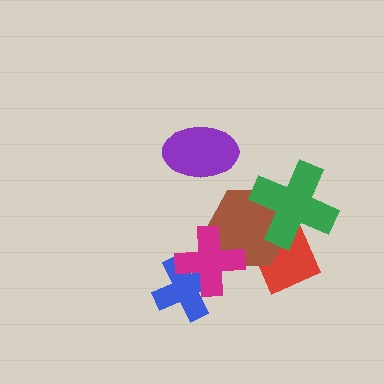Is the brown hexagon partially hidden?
Yes, it is partially covered by another shape.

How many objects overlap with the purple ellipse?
0 objects overlap with the purple ellipse.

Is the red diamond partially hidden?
Yes, it is partially covered by another shape.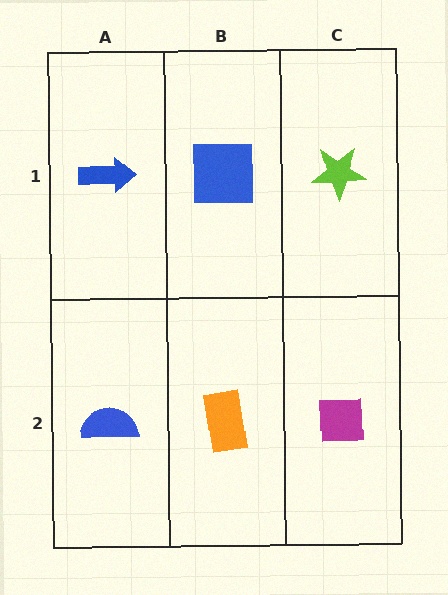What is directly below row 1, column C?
A magenta square.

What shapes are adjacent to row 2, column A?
A blue arrow (row 1, column A), an orange rectangle (row 2, column B).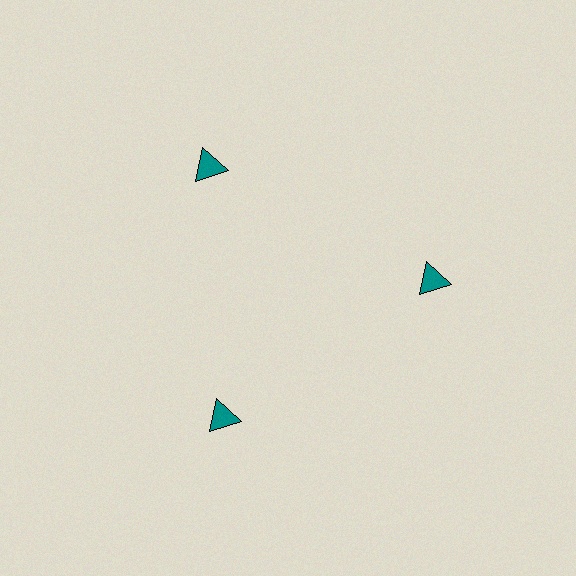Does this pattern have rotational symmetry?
Yes, this pattern has 3-fold rotational symmetry. It looks the same after rotating 120 degrees around the center.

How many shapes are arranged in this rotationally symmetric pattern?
There are 3 shapes, arranged in 3 groups of 1.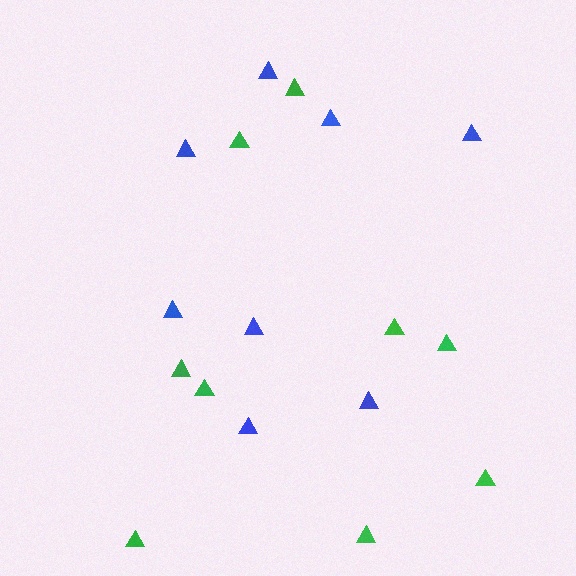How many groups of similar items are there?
There are 2 groups: one group of blue triangles (8) and one group of green triangles (9).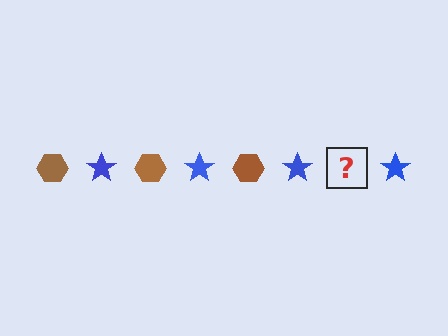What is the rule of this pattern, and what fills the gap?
The rule is that the pattern alternates between brown hexagon and blue star. The gap should be filled with a brown hexagon.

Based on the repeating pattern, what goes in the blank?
The blank should be a brown hexagon.